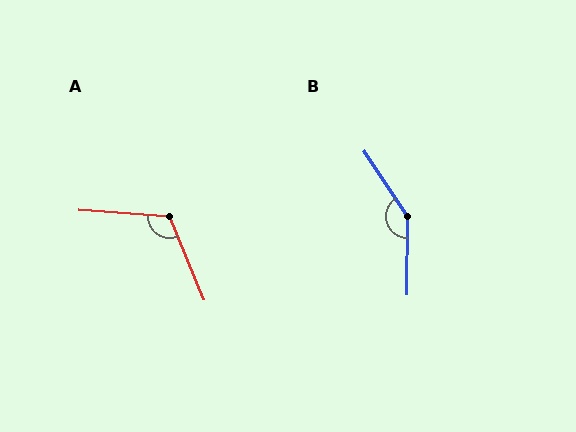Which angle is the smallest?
A, at approximately 116 degrees.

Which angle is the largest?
B, at approximately 146 degrees.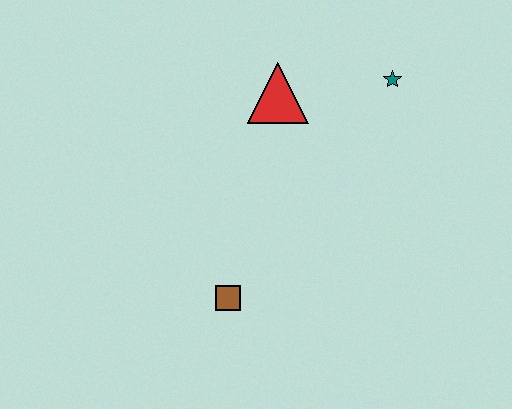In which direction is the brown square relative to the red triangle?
The brown square is below the red triangle.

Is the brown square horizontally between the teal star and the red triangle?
No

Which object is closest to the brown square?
The red triangle is closest to the brown square.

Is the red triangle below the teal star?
Yes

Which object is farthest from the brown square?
The teal star is farthest from the brown square.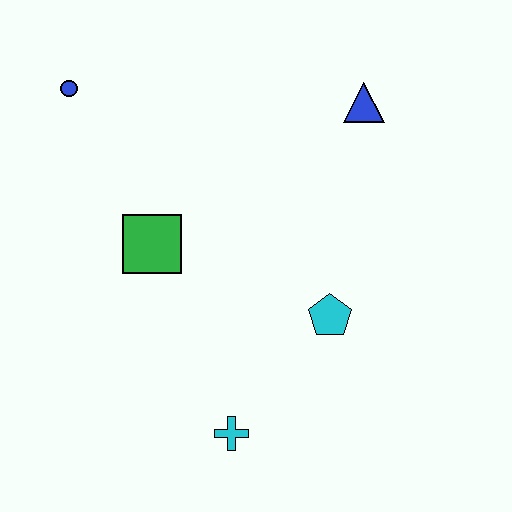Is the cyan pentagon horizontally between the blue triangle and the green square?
Yes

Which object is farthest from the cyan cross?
The blue circle is farthest from the cyan cross.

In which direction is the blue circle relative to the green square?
The blue circle is above the green square.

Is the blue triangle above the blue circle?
No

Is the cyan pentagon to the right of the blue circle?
Yes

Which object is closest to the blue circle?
The green square is closest to the blue circle.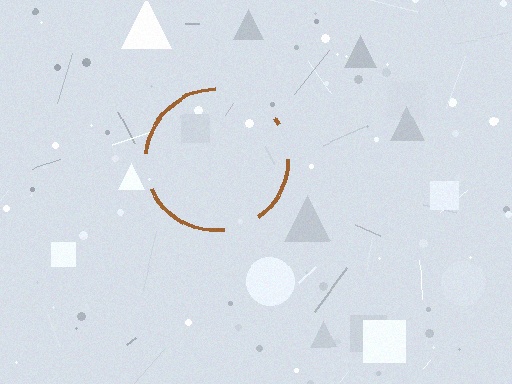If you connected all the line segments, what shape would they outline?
They would outline a circle.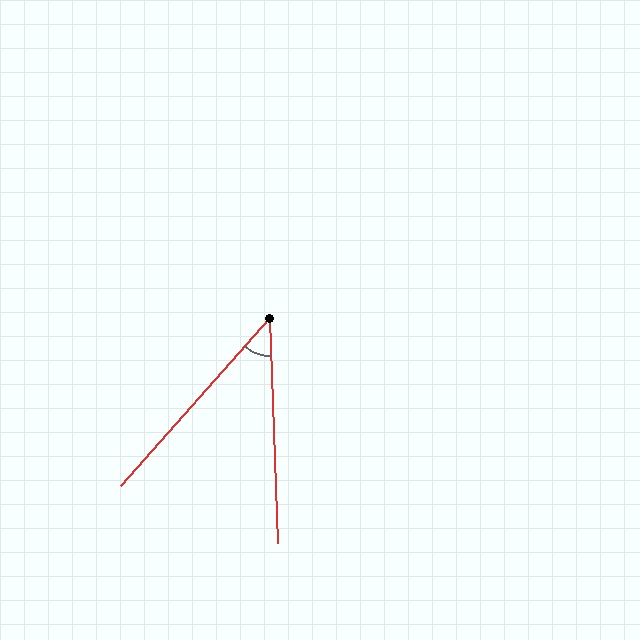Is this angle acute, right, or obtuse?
It is acute.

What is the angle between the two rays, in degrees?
Approximately 44 degrees.